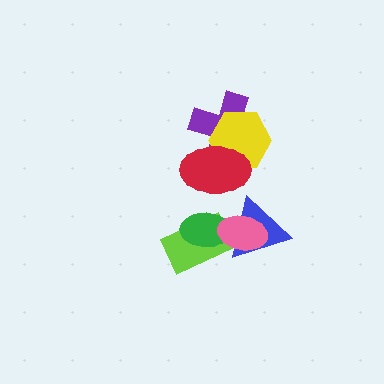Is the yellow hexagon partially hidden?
Yes, it is partially covered by another shape.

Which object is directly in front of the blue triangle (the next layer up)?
The lime rectangle is directly in front of the blue triangle.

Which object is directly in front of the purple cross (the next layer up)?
The yellow hexagon is directly in front of the purple cross.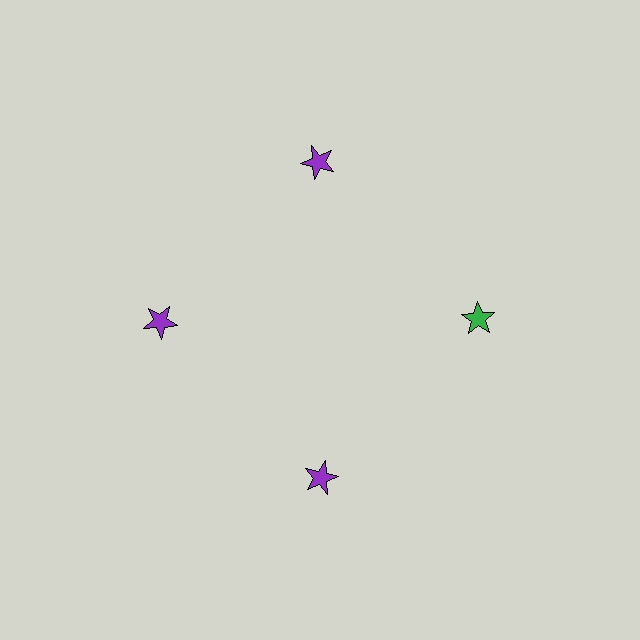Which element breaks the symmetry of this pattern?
The green star at roughly the 3 o'clock position breaks the symmetry. All other shapes are purple stars.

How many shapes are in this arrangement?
There are 4 shapes arranged in a ring pattern.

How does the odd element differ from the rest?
It has a different color: green instead of purple.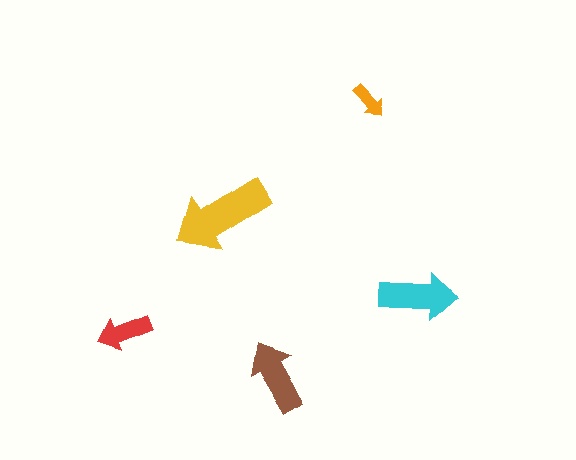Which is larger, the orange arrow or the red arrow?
The red one.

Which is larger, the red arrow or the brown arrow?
The brown one.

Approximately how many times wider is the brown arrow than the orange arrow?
About 2 times wider.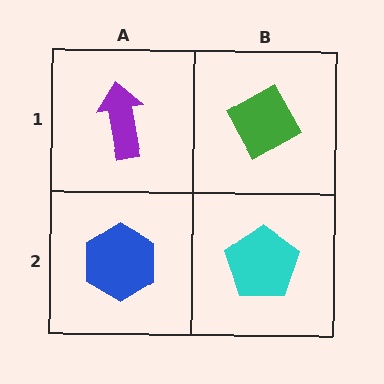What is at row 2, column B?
A cyan pentagon.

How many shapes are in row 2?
2 shapes.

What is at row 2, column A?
A blue hexagon.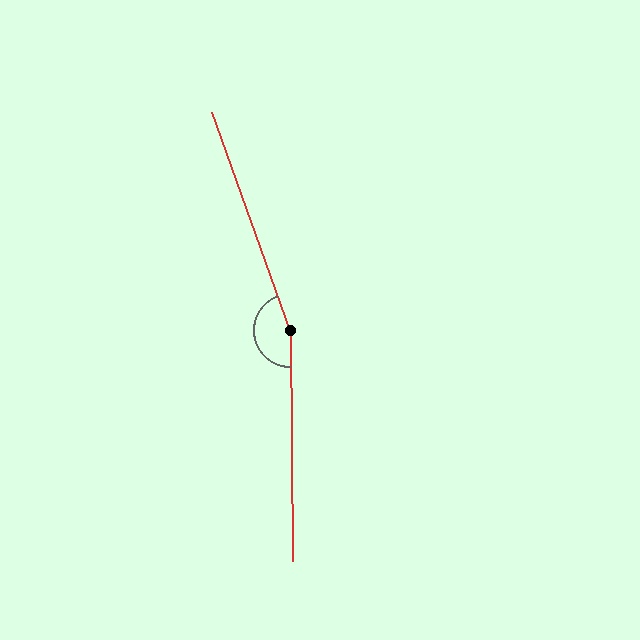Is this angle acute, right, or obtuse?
It is obtuse.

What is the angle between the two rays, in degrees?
Approximately 161 degrees.